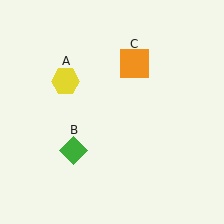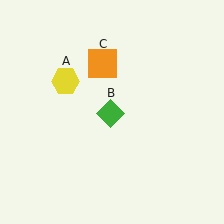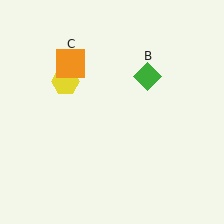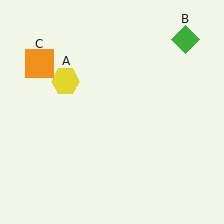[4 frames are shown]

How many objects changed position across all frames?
2 objects changed position: green diamond (object B), orange square (object C).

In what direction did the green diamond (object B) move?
The green diamond (object B) moved up and to the right.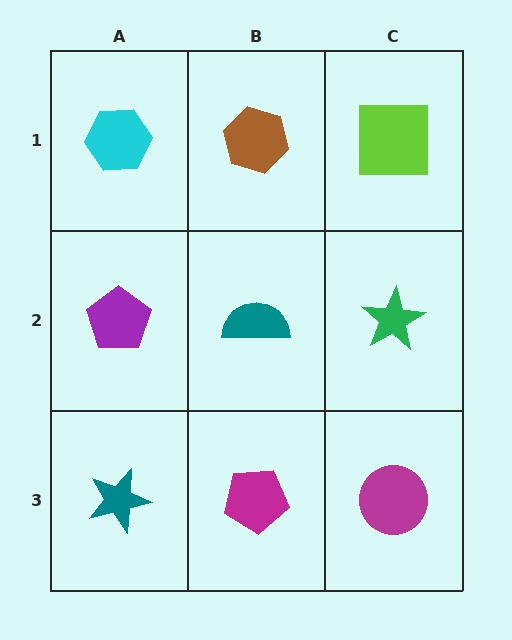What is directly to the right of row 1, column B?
A lime square.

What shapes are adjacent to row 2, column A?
A cyan hexagon (row 1, column A), a teal star (row 3, column A), a teal semicircle (row 2, column B).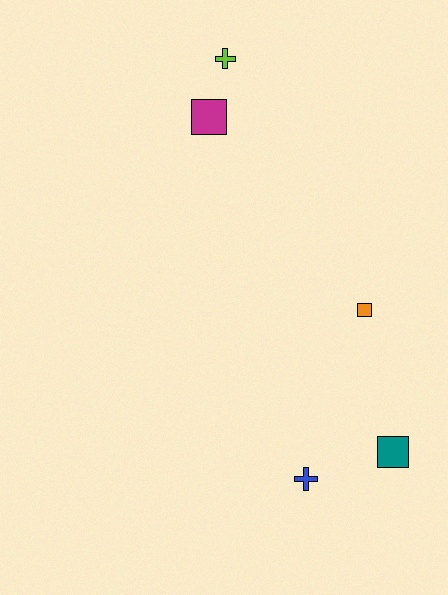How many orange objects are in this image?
There is 1 orange object.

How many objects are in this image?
There are 5 objects.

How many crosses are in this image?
There are 2 crosses.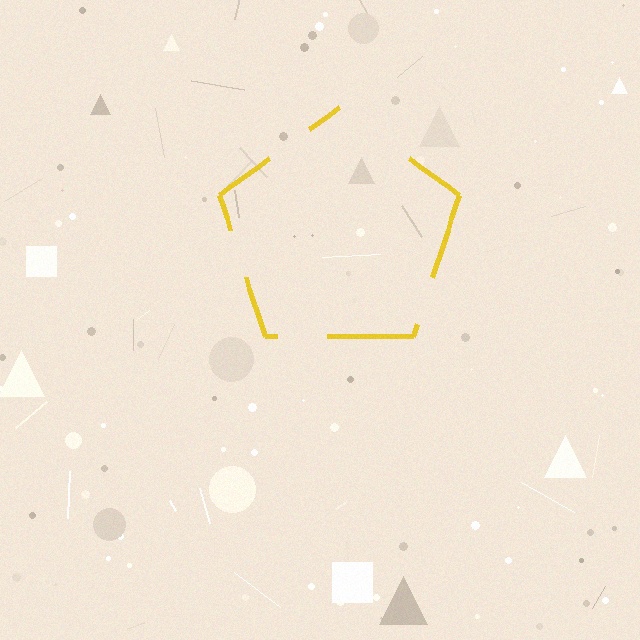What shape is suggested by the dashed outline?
The dashed outline suggests a pentagon.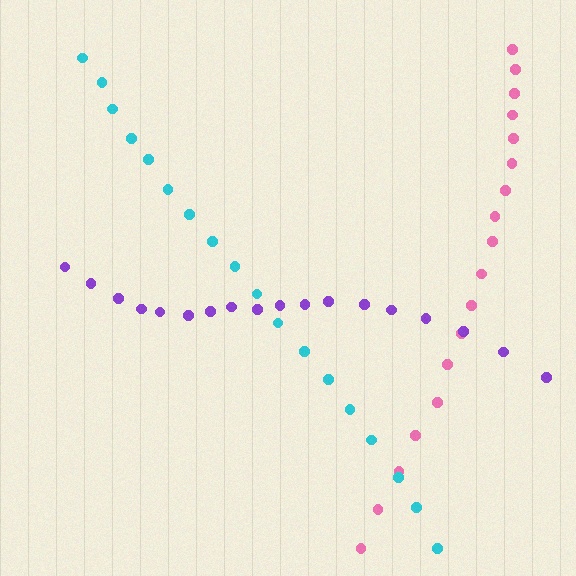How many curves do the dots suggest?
There are 3 distinct paths.